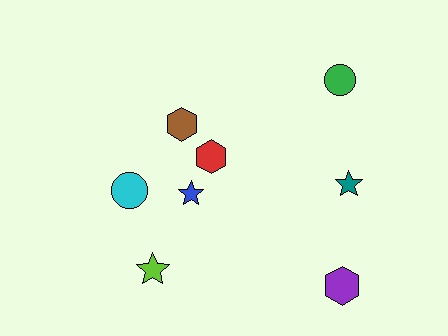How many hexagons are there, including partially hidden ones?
There are 3 hexagons.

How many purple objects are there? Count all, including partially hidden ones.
There is 1 purple object.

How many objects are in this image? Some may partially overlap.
There are 8 objects.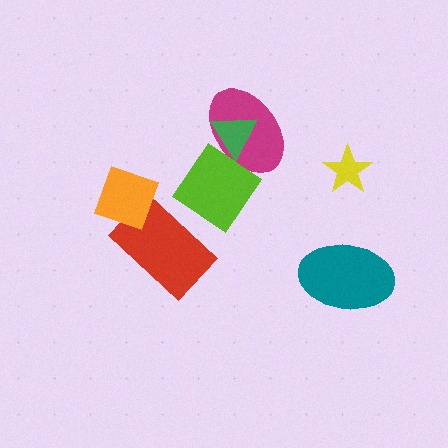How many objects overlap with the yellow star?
0 objects overlap with the yellow star.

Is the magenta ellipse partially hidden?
Yes, it is partially covered by another shape.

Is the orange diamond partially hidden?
No, no other shape covers it.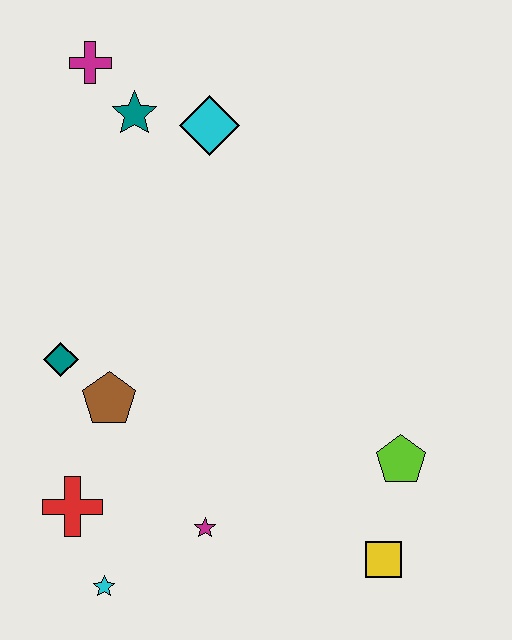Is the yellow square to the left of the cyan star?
No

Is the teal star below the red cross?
No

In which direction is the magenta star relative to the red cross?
The magenta star is to the right of the red cross.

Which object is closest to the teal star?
The magenta cross is closest to the teal star.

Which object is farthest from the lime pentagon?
The magenta cross is farthest from the lime pentagon.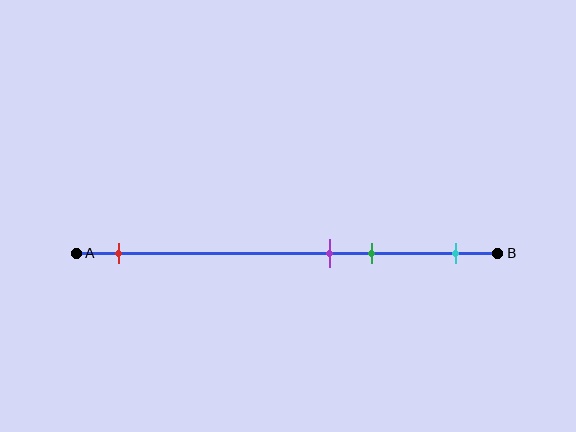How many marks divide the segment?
There are 4 marks dividing the segment.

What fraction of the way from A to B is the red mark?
The red mark is approximately 10% (0.1) of the way from A to B.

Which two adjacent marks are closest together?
The purple and green marks are the closest adjacent pair.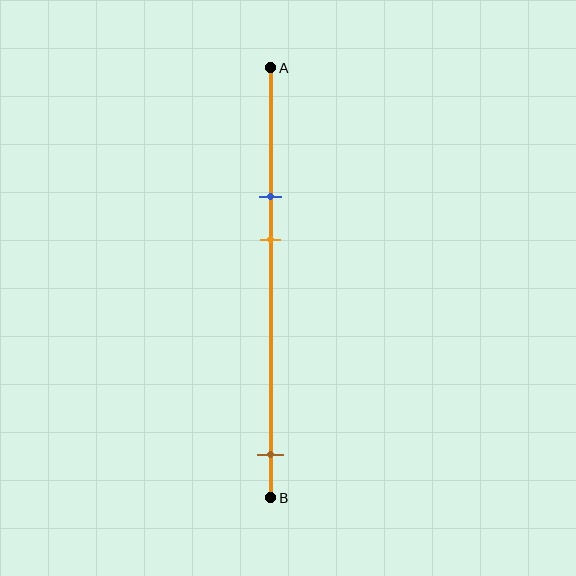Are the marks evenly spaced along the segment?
No, the marks are not evenly spaced.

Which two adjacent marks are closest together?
The blue and orange marks are the closest adjacent pair.